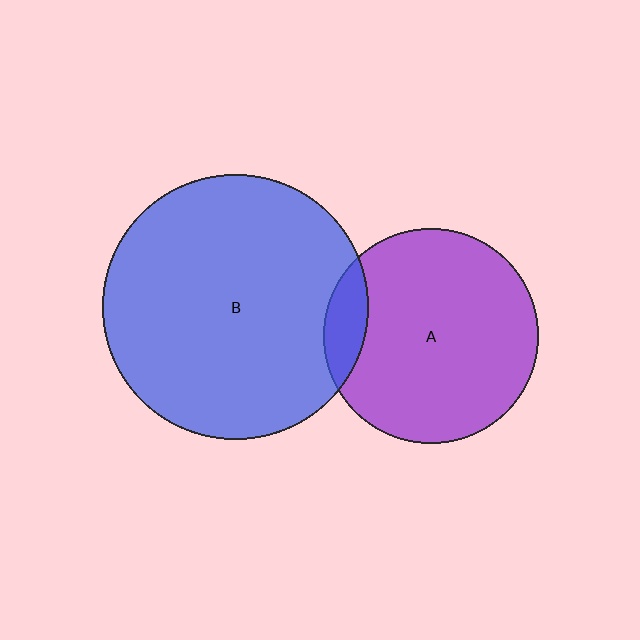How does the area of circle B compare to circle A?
Approximately 1.5 times.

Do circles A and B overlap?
Yes.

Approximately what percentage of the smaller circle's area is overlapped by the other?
Approximately 10%.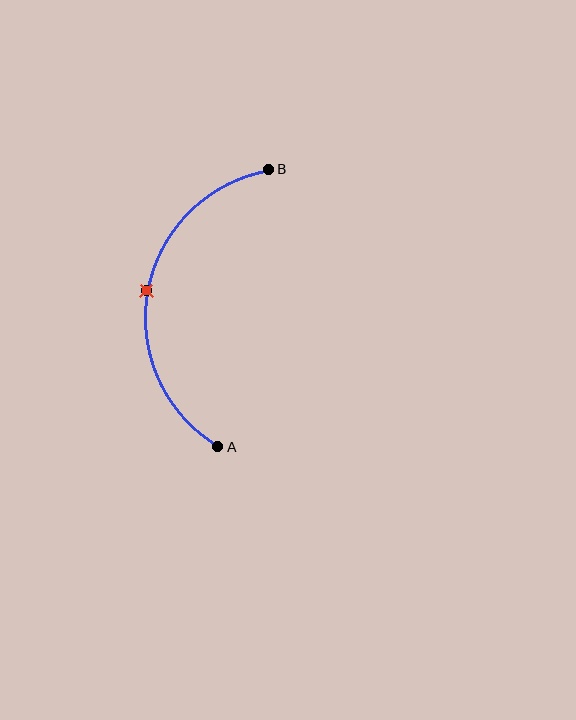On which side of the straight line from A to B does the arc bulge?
The arc bulges to the left of the straight line connecting A and B.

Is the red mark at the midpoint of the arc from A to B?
Yes. The red mark lies on the arc at equal arc-length from both A and B — it is the arc midpoint.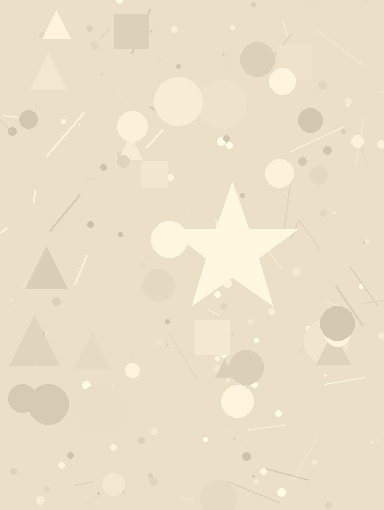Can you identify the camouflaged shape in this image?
The camouflaged shape is a star.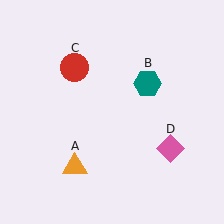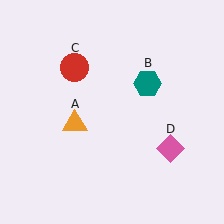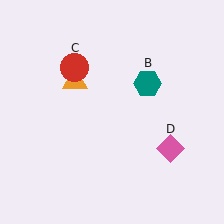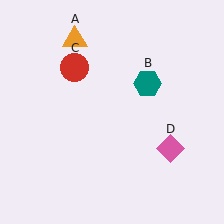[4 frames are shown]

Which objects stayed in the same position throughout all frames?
Teal hexagon (object B) and red circle (object C) and pink diamond (object D) remained stationary.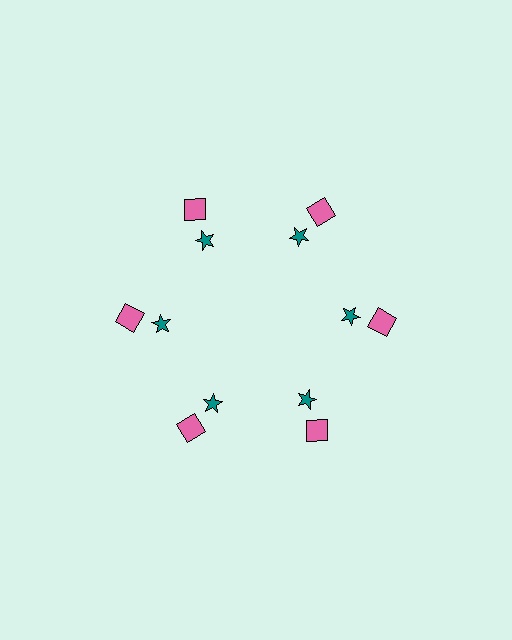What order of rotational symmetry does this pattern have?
This pattern has 6-fold rotational symmetry.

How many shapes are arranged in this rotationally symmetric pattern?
There are 12 shapes, arranged in 6 groups of 2.